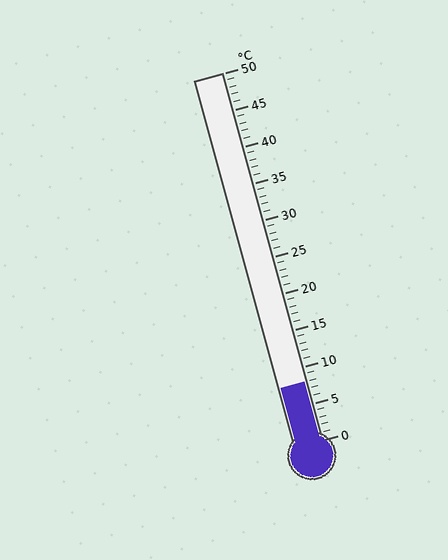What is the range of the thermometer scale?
The thermometer scale ranges from 0°C to 50°C.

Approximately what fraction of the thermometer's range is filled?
The thermometer is filled to approximately 15% of its range.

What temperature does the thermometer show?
The thermometer shows approximately 8°C.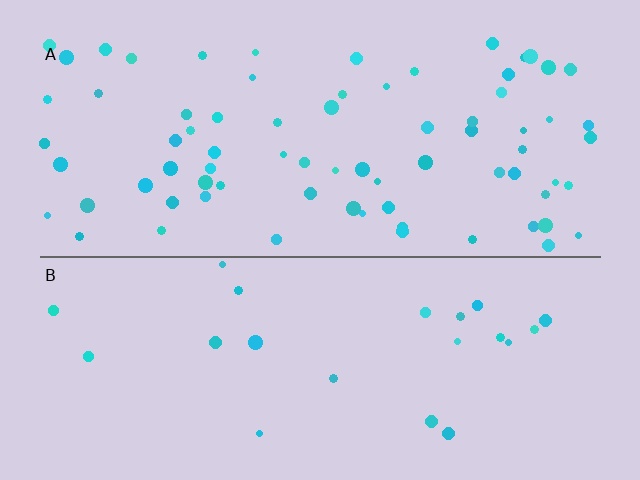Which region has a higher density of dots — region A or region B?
A (the top).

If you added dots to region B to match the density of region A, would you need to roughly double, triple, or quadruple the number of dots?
Approximately triple.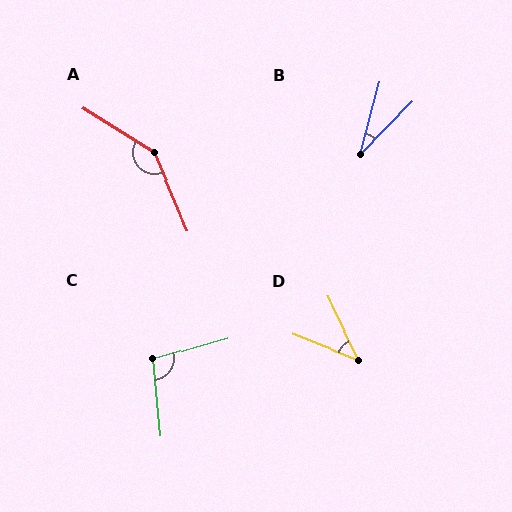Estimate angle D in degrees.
Approximately 42 degrees.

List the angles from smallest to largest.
B (29°), D (42°), C (101°), A (145°).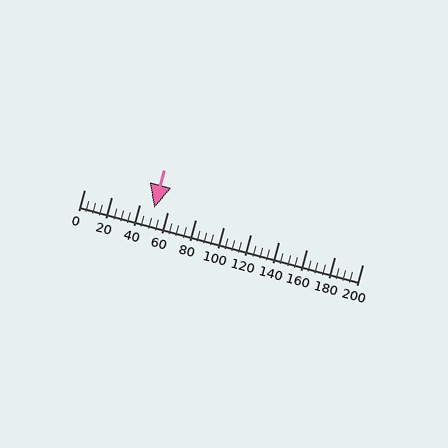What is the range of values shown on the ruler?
The ruler shows values from 0 to 200.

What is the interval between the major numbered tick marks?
The major tick marks are spaced 20 units apart.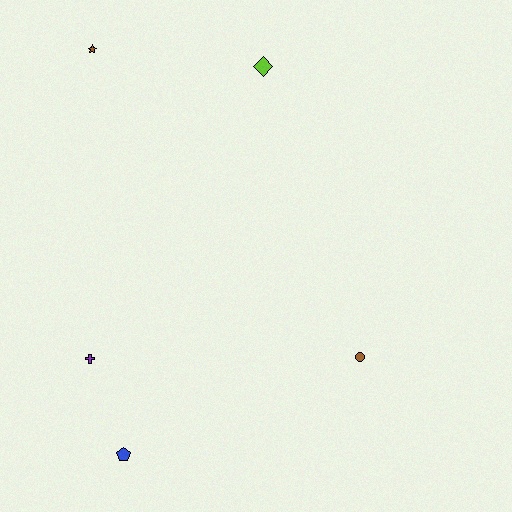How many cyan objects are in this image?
There are no cyan objects.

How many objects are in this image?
There are 5 objects.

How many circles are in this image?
There is 1 circle.